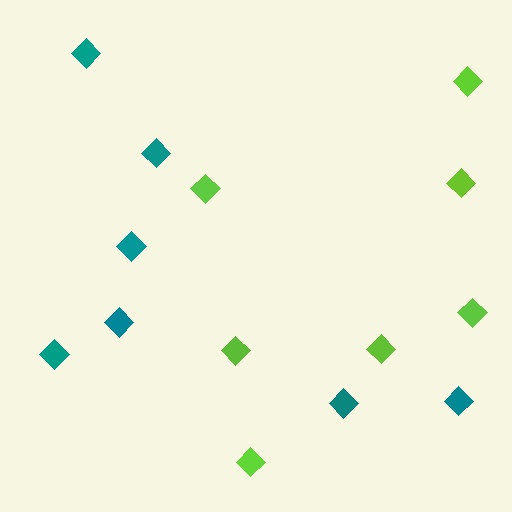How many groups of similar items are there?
There are 2 groups: one group of lime diamonds (7) and one group of teal diamonds (7).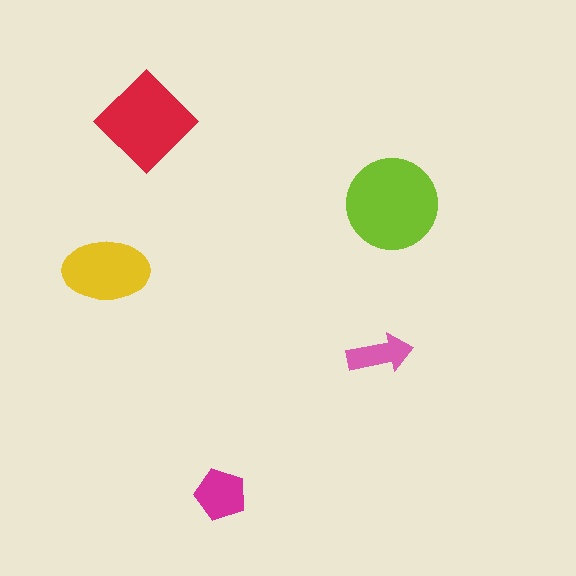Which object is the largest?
The lime circle.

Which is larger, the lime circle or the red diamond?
The lime circle.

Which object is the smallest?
The pink arrow.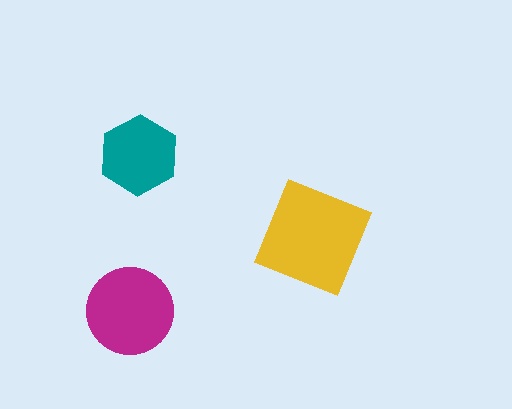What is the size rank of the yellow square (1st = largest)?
1st.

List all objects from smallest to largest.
The teal hexagon, the magenta circle, the yellow square.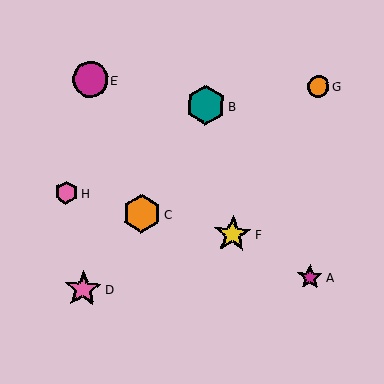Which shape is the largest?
The teal hexagon (labeled B) is the largest.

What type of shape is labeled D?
Shape D is a pink star.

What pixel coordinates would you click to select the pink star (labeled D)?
Click at (83, 289) to select the pink star D.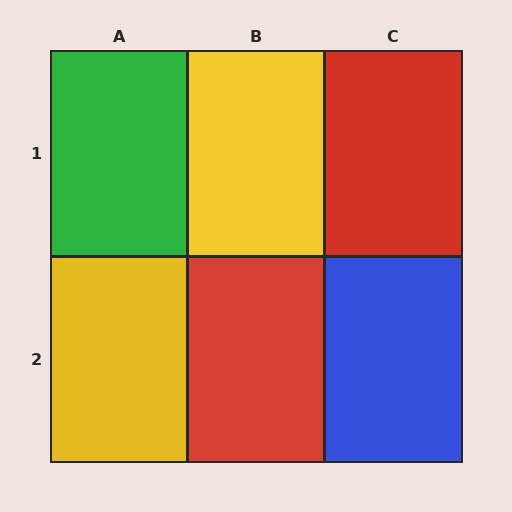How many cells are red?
2 cells are red.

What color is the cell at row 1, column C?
Red.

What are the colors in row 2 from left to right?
Yellow, red, blue.